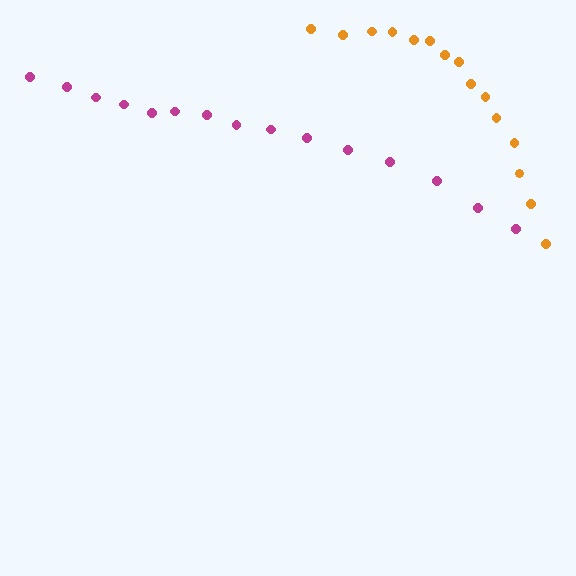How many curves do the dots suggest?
There are 2 distinct paths.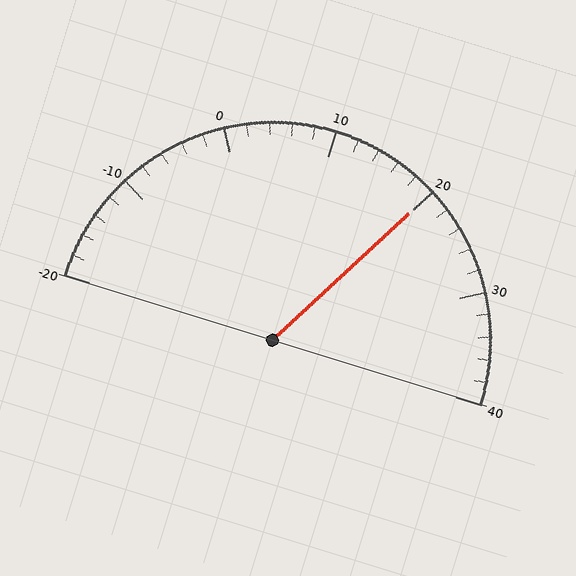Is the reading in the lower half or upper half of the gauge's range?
The reading is in the upper half of the range (-20 to 40).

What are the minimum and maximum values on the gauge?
The gauge ranges from -20 to 40.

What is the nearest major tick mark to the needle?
The nearest major tick mark is 20.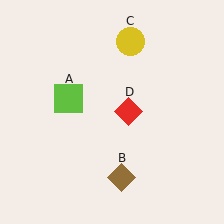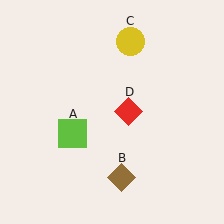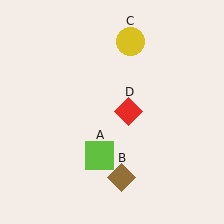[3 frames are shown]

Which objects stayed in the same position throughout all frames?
Brown diamond (object B) and yellow circle (object C) and red diamond (object D) remained stationary.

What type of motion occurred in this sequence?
The lime square (object A) rotated counterclockwise around the center of the scene.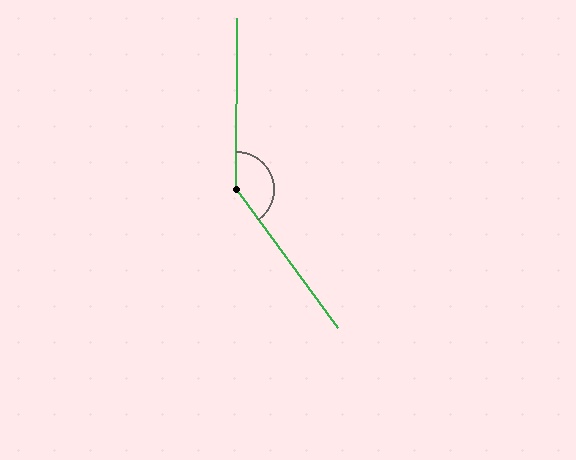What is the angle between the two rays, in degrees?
Approximately 143 degrees.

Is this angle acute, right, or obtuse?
It is obtuse.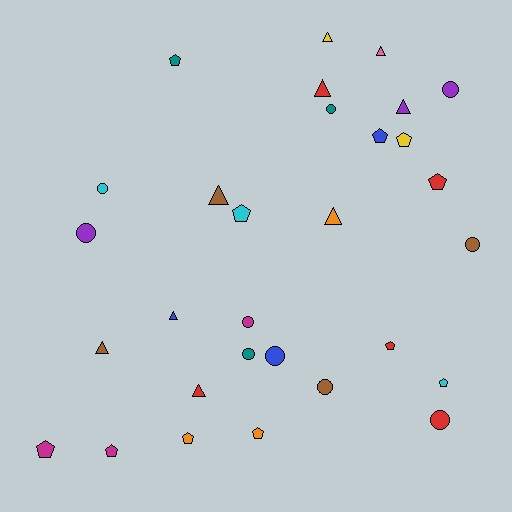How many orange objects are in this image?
There are 3 orange objects.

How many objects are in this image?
There are 30 objects.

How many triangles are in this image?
There are 9 triangles.